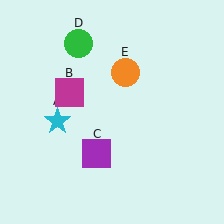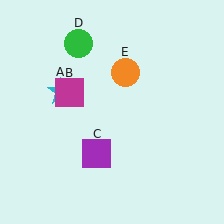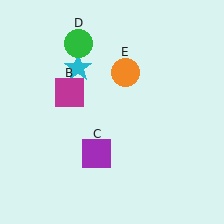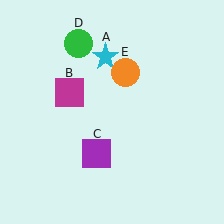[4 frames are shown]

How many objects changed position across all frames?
1 object changed position: cyan star (object A).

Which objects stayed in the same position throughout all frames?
Magenta square (object B) and purple square (object C) and green circle (object D) and orange circle (object E) remained stationary.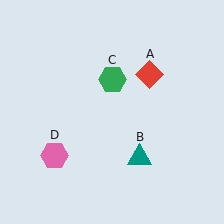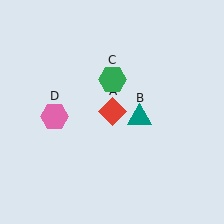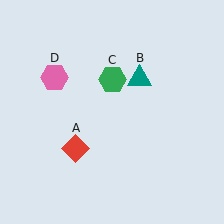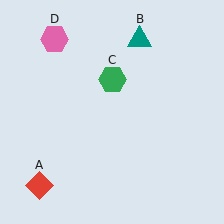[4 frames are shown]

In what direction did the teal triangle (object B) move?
The teal triangle (object B) moved up.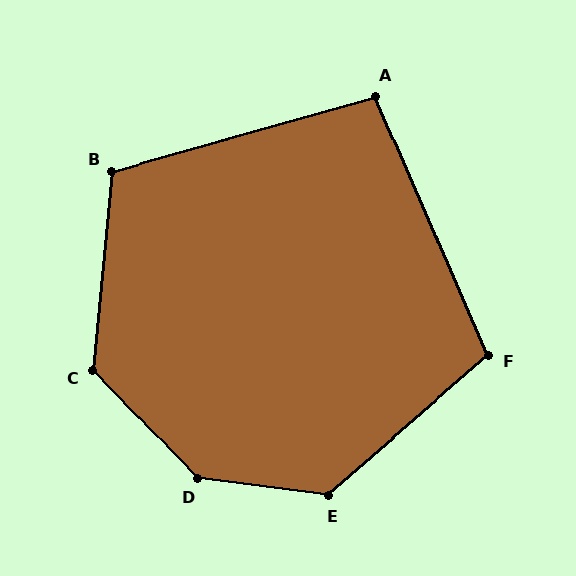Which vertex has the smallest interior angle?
A, at approximately 97 degrees.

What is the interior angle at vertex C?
Approximately 131 degrees (obtuse).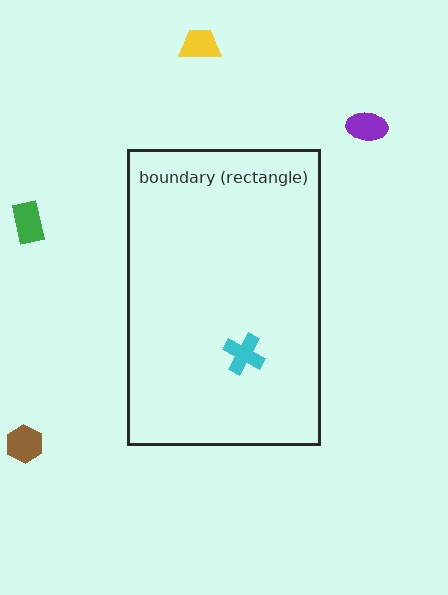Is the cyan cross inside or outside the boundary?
Inside.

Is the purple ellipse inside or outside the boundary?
Outside.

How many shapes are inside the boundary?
1 inside, 4 outside.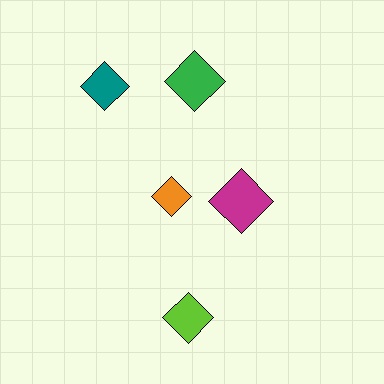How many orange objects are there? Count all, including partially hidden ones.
There is 1 orange object.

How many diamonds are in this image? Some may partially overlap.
There are 5 diamonds.